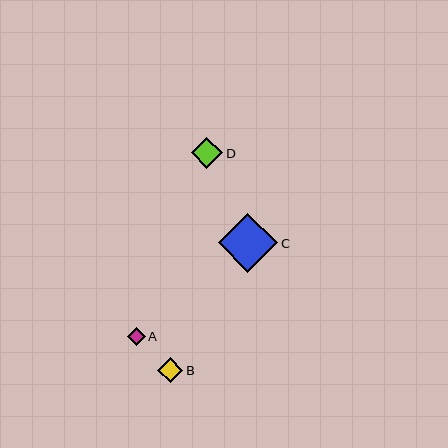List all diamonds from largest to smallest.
From largest to smallest: C, D, B, A.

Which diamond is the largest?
Diamond C is the largest with a size of approximately 59 pixels.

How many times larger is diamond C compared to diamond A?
Diamond C is approximately 3.3 times the size of diamond A.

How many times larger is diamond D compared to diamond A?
Diamond D is approximately 1.8 times the size of diamond A.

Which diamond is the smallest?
Diamond A is the smallest with a size of approximately 18 pixels.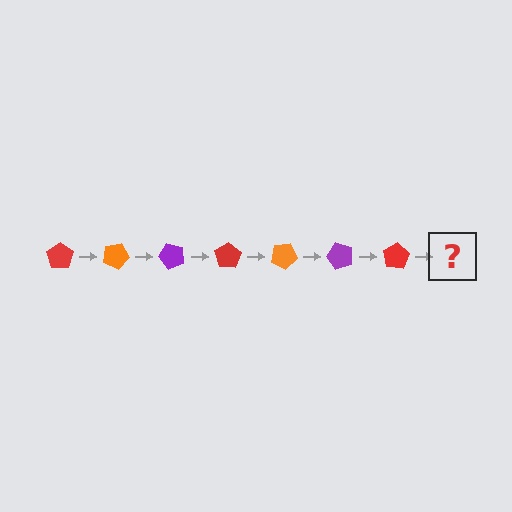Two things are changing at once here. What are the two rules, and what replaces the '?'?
The two rules are that it rotates 25 degrees each step and the color cycles through red, orange, and purple. The '?' should be an orange pentagon, rotated 175 degrees from the start.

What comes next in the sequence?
The next element should be an orange pentagon, rotated 175 degrees from the start.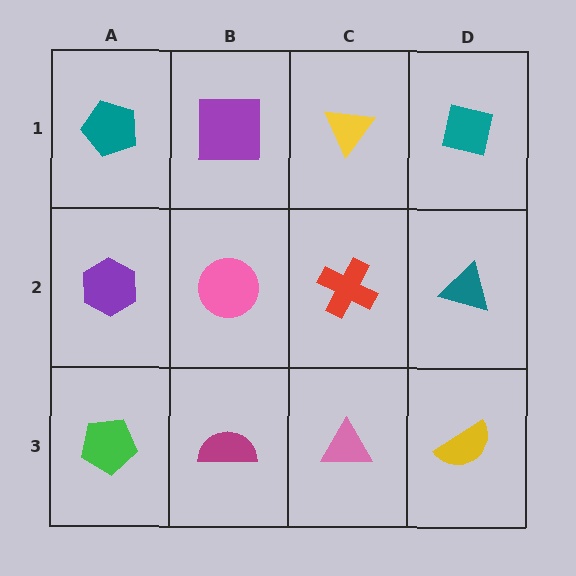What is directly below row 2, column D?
A yellow semicircle.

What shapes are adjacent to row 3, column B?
A pink circle (row 2, column B), a green pentagon (row 3, column A), a pink triangle (row 3, column C).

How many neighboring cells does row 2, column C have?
4.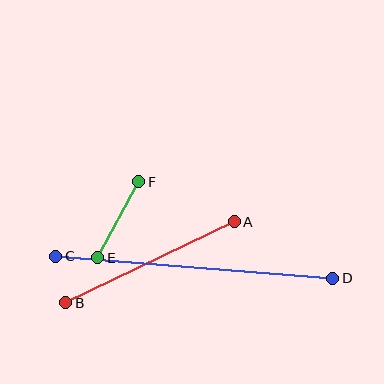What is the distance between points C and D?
The distance is approximately 277 pixels.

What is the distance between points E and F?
The distance is approximately 86 pixels.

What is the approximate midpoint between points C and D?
The midpoint is at approximately (194, 267) pixels.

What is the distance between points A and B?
The distance is approximately 187 pixels.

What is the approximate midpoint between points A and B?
The midpoint is at approximately (150, 262) pixels.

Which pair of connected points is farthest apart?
Points C and D are farthest apart.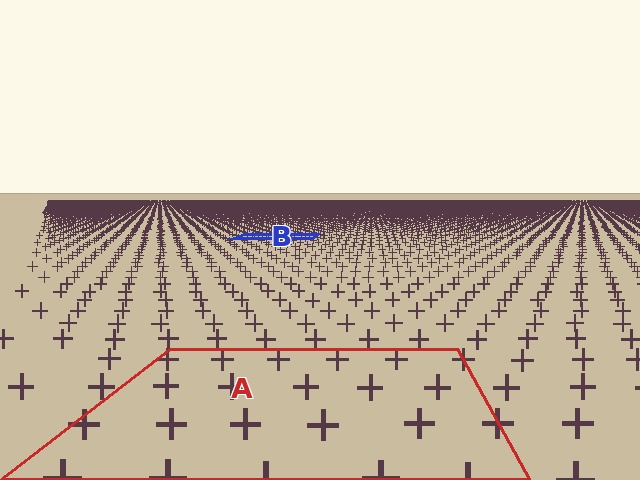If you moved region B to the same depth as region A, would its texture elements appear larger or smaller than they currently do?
They would appear larger. At a closer depth, the same texture elements are projected at a bigger on-screen size.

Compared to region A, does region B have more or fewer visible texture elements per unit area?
Region B has more texture elements per unit area — they are packed more densely because it is farther away.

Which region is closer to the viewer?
Region A is closer. The texture elements there are larger and more spread out.